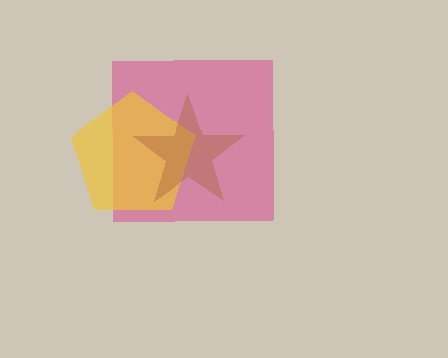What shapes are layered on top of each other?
The layered shapes are: a pink square, a yellow pentagon, a brown star.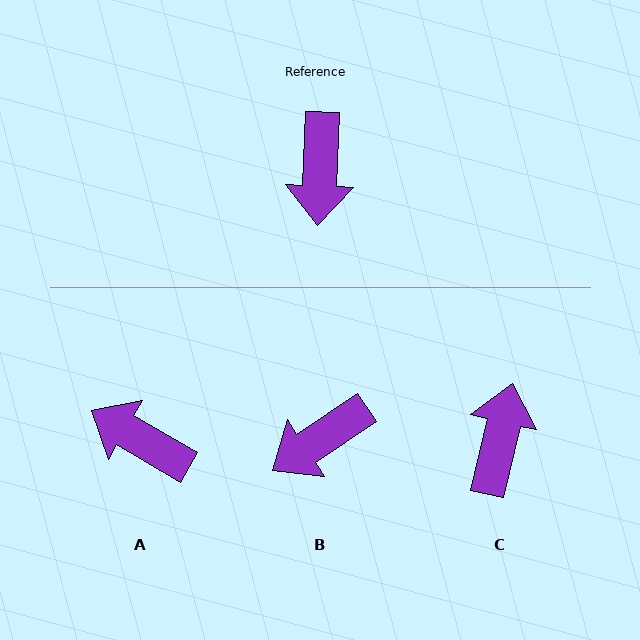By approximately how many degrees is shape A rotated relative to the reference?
Approximately 118 degrees clockwise.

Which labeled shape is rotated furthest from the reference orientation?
C, about 169 degrees away.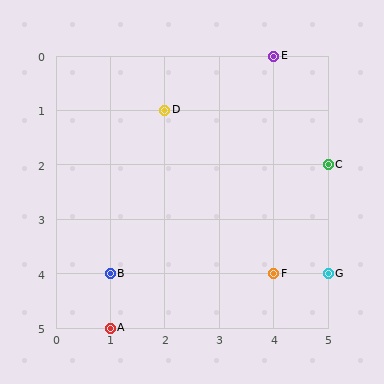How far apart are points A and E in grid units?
Points A and E are 3 columns and 5 rows apart (about 5.8 grid units diagonally).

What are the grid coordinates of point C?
Point C is at grid coordinates (5, 2).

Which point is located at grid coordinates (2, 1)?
Point D is at (2, 1).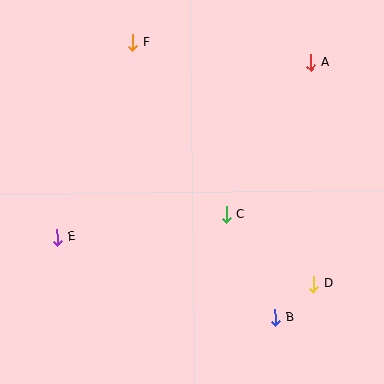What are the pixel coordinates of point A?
Point A is at (311, 62).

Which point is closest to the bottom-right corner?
Point D is closest to the bottom-right corner.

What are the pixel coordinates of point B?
Point B is at (275, 317).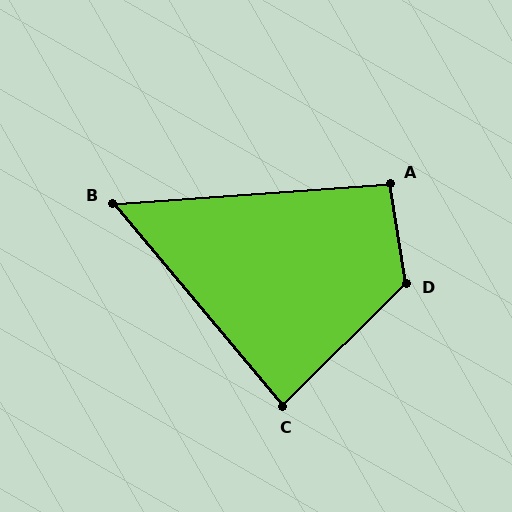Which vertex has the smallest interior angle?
B, at approximately 54 degrees.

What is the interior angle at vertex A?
Approximately 95 degrees (approximately right).